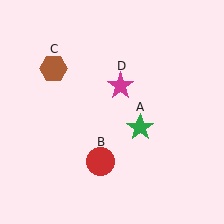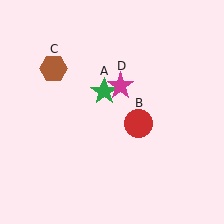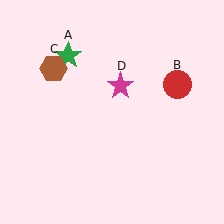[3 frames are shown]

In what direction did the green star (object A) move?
The green star (object A) moved up and to the left.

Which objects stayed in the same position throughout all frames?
Brown hexagon (object C) and magenta star (object D) remained stationary.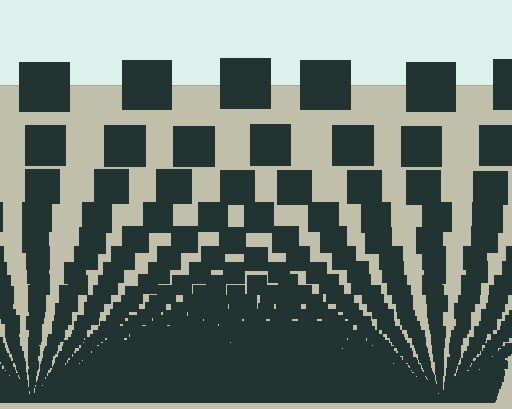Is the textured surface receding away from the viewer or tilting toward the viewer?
The surface appears to tilt toward the viewer. Texture elements get larger and sparser toward the top.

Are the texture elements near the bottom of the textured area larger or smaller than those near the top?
Smaller. The gradient is inverted — elements near the bottom are smaller and denser.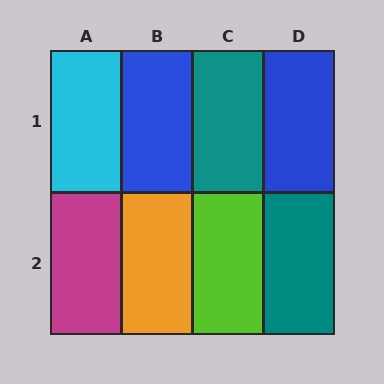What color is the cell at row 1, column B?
Blue.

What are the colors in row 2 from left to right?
Magenta, orange, lime, teal.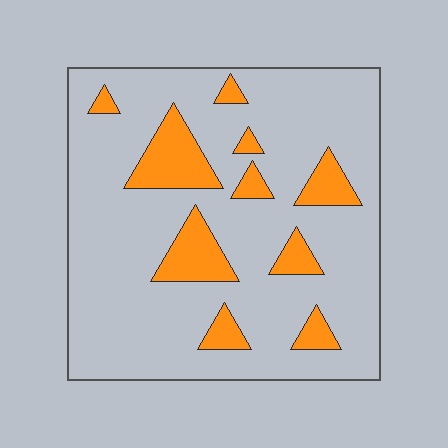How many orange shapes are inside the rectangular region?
10.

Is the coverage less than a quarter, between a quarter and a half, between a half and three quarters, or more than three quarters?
Less than a quarter.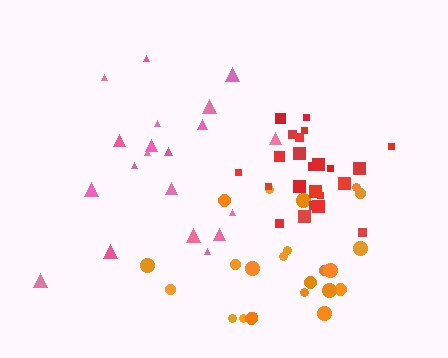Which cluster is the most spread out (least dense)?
Orange.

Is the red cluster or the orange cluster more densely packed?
Red.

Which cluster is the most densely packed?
Red.